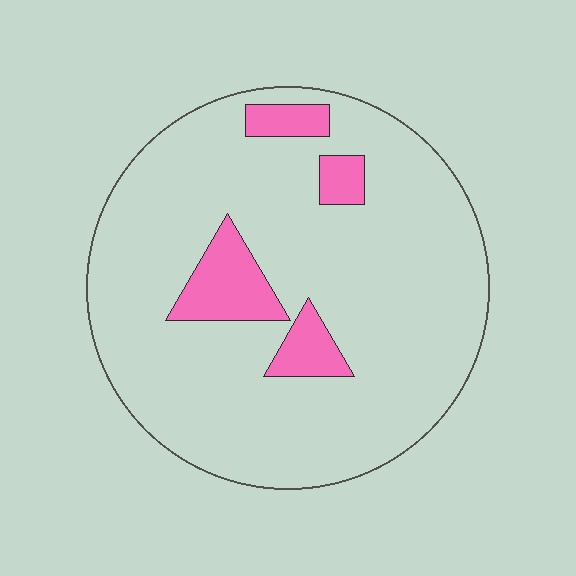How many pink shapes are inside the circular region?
4.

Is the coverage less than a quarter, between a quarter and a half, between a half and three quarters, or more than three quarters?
Less than a quarter.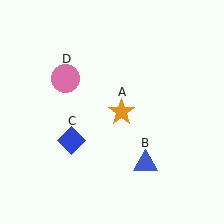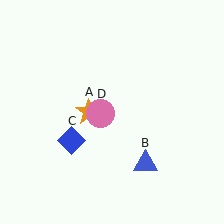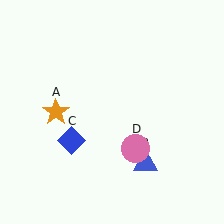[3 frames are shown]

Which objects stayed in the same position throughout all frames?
Blue triangle (object B) and blue diamond (object C) remained stationary.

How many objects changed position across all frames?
2 objects changed position: orange star (object A), pink circle (object D).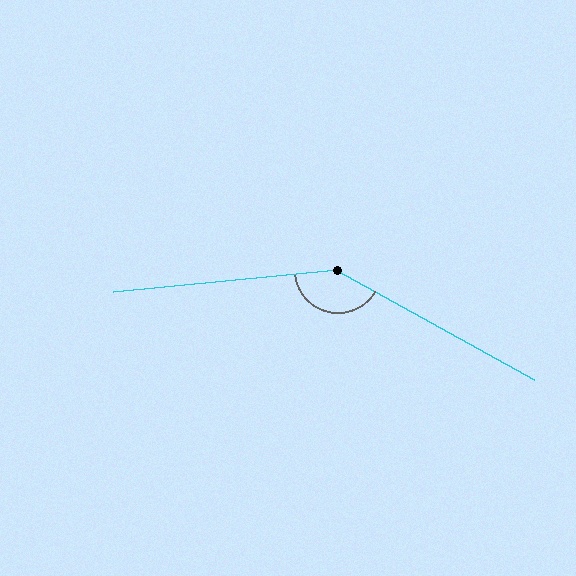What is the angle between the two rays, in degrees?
Approximately 145 degrees.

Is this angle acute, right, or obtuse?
It is obtuse.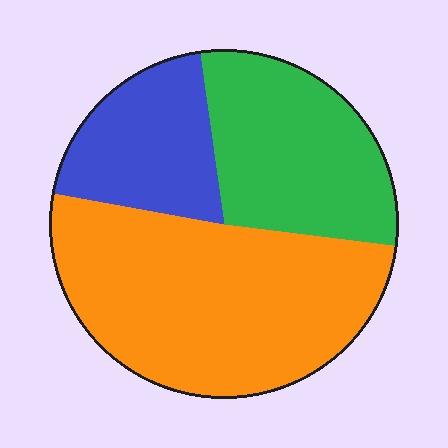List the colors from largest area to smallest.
From largest to smallest: orange, green, blue.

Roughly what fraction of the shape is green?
Green covers around 30% of the shape.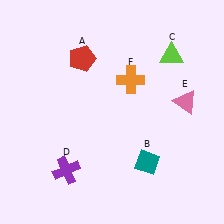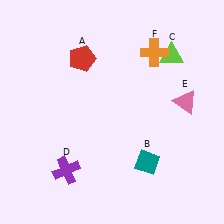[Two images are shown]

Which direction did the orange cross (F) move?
The orange cross (F) moved up.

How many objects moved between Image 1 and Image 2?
1 object moved between the two images.